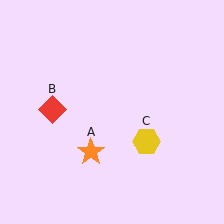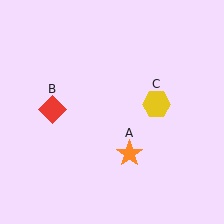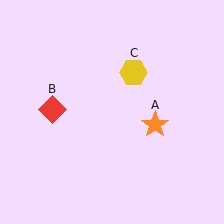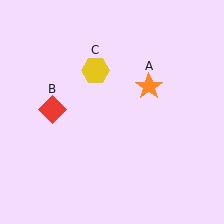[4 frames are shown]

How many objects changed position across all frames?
2 objects changed position: orange star (object A), yellow hexagon (object C).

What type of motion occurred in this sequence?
The orange star (object A), yellow hexagon (object C) rotated counterclockwise around the center of the scene.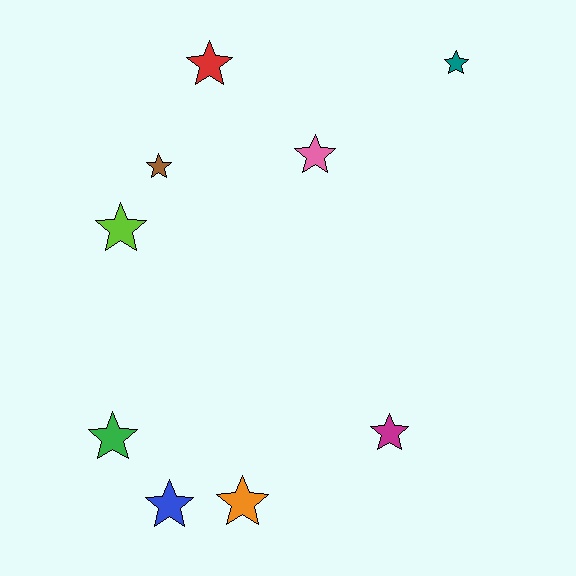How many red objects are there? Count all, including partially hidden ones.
There is 1 red object.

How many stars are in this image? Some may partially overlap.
There are 9 stars.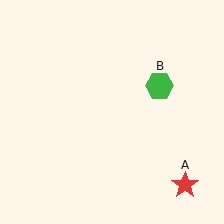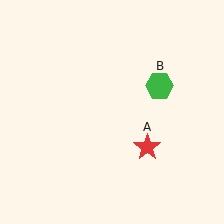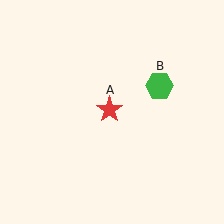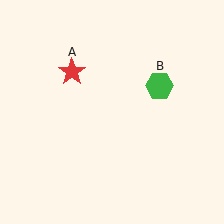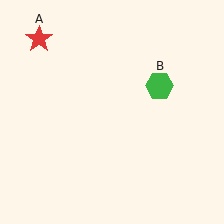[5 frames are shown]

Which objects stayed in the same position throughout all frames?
Green hexagon (object B) remained stationary.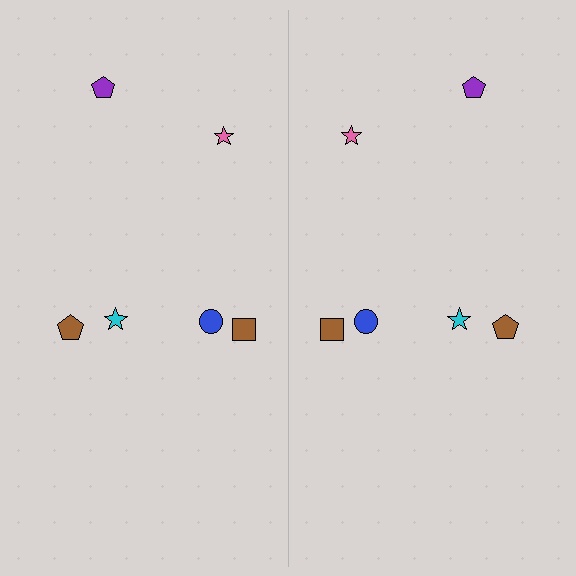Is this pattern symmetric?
Yes, this pattern has bilateral (reflection) symmetry.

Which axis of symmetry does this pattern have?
The pattern has a vertical axis of symmetry running through the center of the image.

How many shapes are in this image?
There are 12 shapes in this image.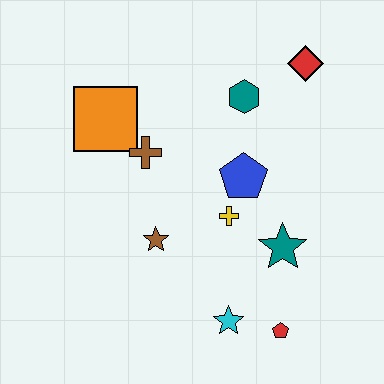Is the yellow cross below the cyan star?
No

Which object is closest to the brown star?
The yellow cross is closest to the brown star.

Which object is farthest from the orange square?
The red pentagon is farthest from the orange square.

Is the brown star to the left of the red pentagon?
Yes